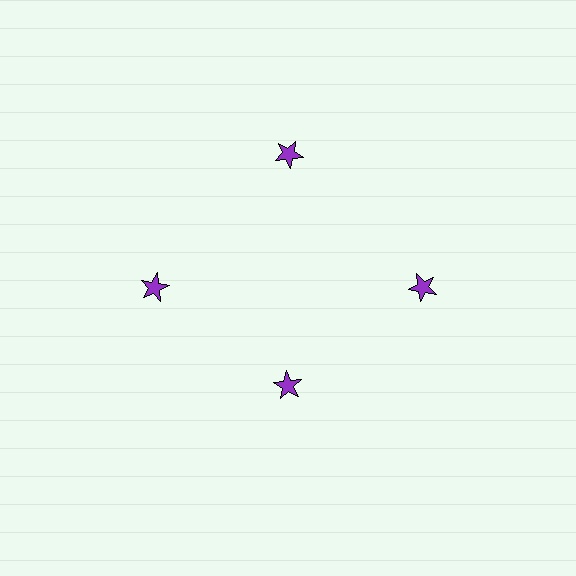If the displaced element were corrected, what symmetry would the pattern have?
It would have 4-fold rotational symmetry — the pattern would map onto itself every 90 degrees.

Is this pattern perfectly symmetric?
No. The 4 purple stars are arranged in a ring, but one element near the 6 o'clock position is pulled inward toward the center, breaking the 4-fold rotational symmetry.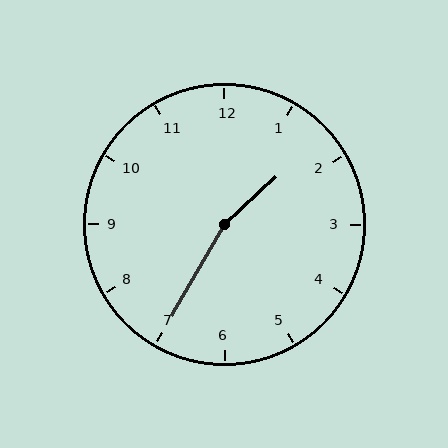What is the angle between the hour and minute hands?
Approximately 162 degrees.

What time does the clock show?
1:35.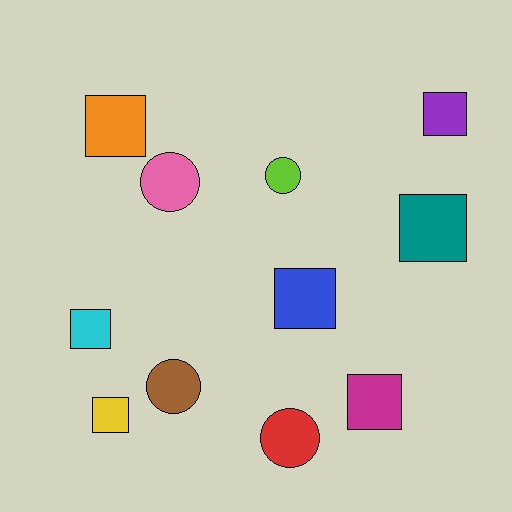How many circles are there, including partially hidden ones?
There are 4 circles.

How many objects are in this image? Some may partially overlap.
There are 11 objects.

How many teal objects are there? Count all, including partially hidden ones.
There is 1 teal object.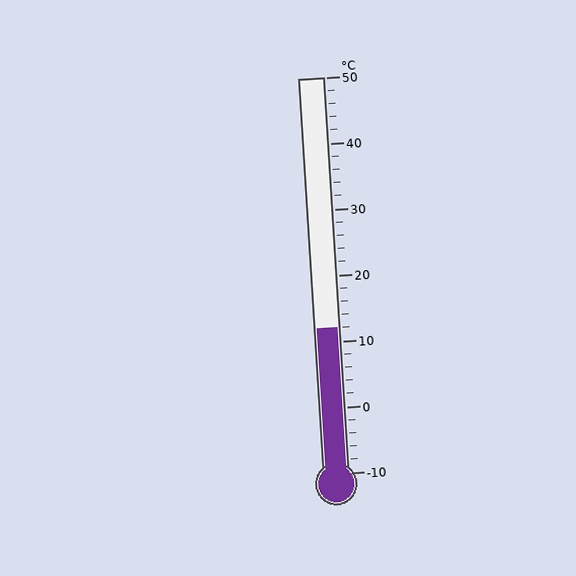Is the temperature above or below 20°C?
The temperature is below 20°C.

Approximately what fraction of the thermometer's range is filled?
The thermometer is filled to approximately 35% of its range.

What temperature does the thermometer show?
The thermometer shows approximately 12°C.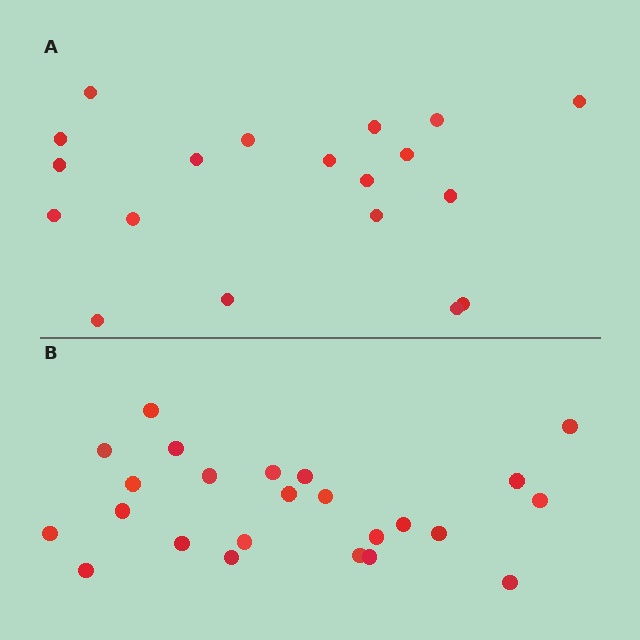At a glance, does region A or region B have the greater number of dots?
Region B (the bottom region) has more dots.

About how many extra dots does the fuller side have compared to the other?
Region B has about 5 more dots than region A.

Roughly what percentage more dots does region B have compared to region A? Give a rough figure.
About 25% more.